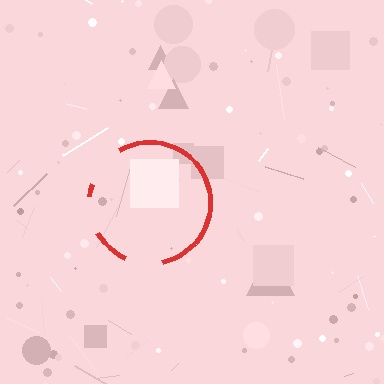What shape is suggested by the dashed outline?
The dashed outline suggests a circle.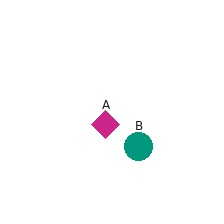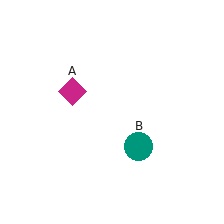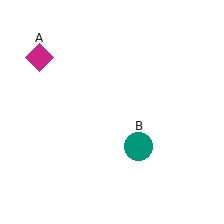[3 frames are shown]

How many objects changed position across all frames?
1 object changed position: magenta diamond (object A).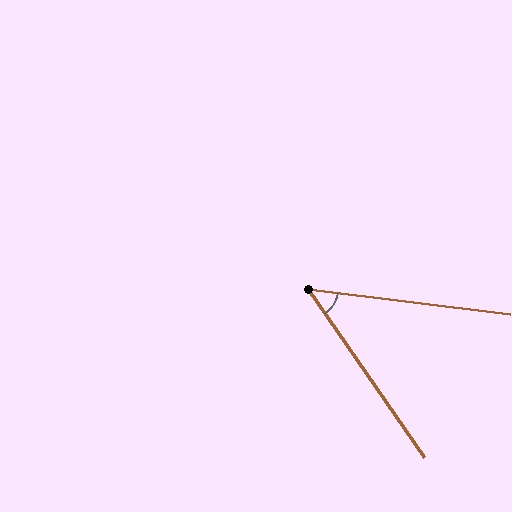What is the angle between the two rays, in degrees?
Approximately 48 degrees.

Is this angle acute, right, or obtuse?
It is acute.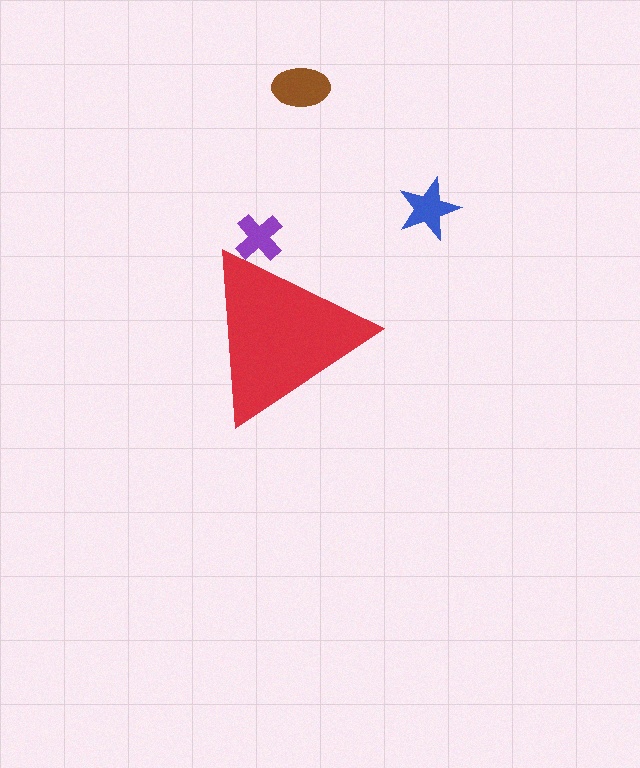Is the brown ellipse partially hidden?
No, the brown ellipse is fully visible.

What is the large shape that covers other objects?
A red triangle.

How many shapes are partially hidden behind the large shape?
1 shape is partially hidden.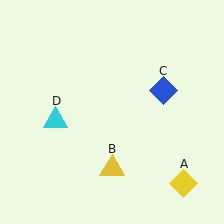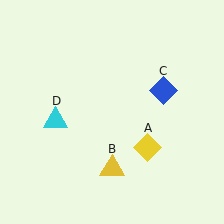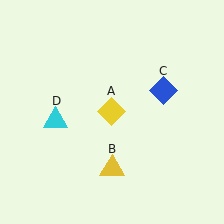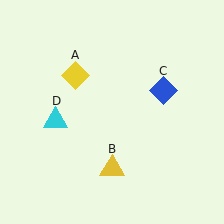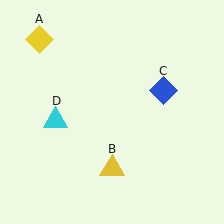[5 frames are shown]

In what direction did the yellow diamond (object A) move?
The yellow diamond (object A) moved up and to the left.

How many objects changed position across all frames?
1 object changed position: yellow diamond (object A).